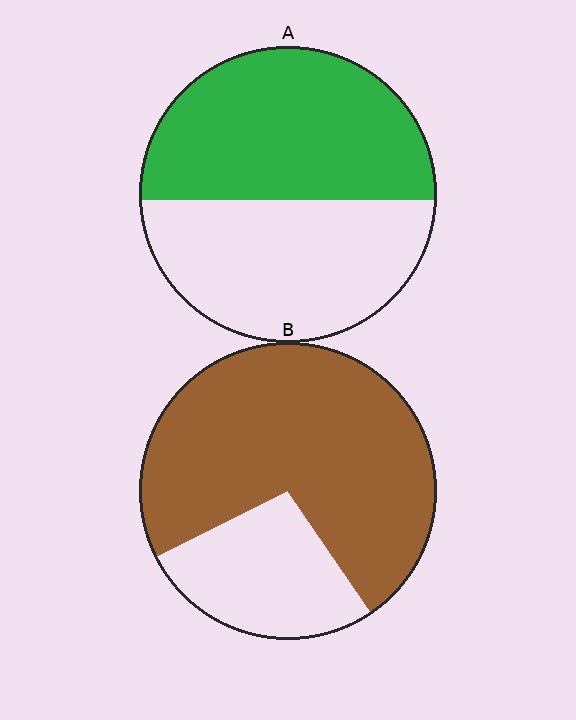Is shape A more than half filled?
Roughly half.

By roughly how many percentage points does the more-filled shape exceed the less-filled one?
By roughly 20 percentage points (B over A).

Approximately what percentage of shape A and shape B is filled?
A is approximately 50% and B is approximately 75%.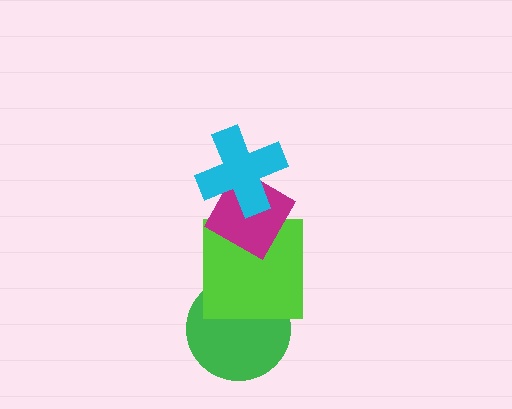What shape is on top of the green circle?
The lime square is on top of the green circle.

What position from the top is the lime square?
The lime square is 3rd from the top.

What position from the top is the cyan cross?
The cyan cross is 1st from the top.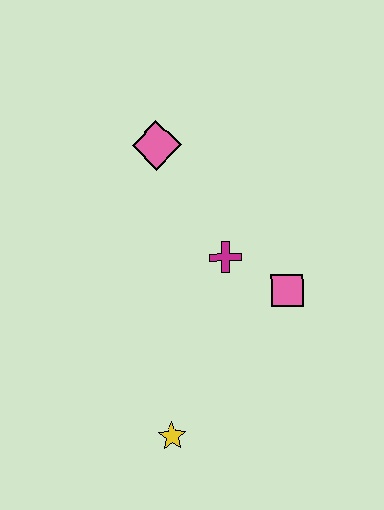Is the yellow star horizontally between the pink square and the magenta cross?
No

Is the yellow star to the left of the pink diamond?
No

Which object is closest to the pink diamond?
The magenta cross is closest to the pink diamond.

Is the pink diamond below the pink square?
No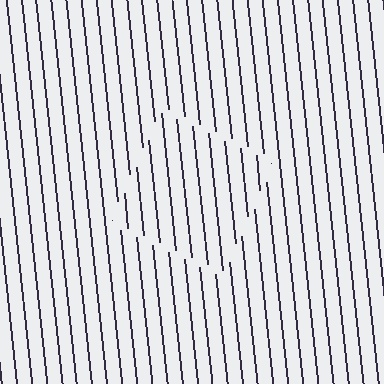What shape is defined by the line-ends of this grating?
An illusory square. The interior of the shape contains the same grating, shifted by half a period — the contour is defined by the phase discontinuity where line-ends from the inner and outer gratings abut.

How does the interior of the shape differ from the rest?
The interior of the shape contains the same grating, shifted by half a period — the contour is defined by the phase discontinuity where line-ends from the inner and outer gratings abut.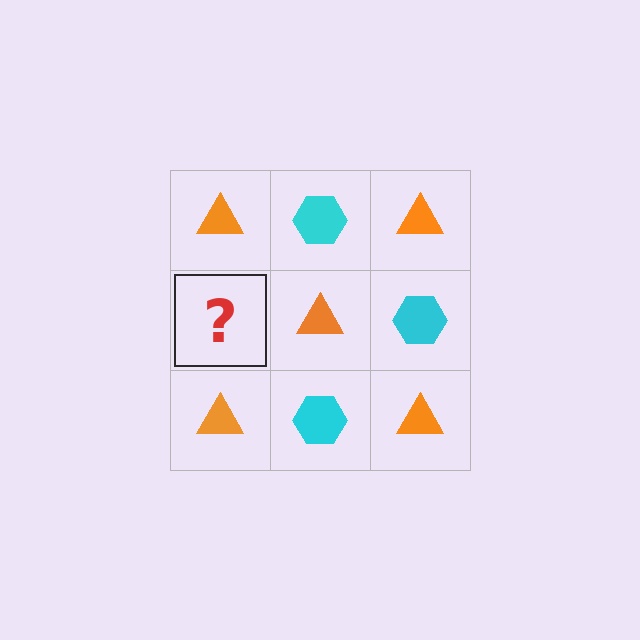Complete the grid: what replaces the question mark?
The question mark should be replaced with a cyan hexagon.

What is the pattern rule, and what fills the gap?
The rule is that it alternates orange triangle and cyan hexagon in a checkerboard pattern. The gap should be filled with a cyan hexagon.